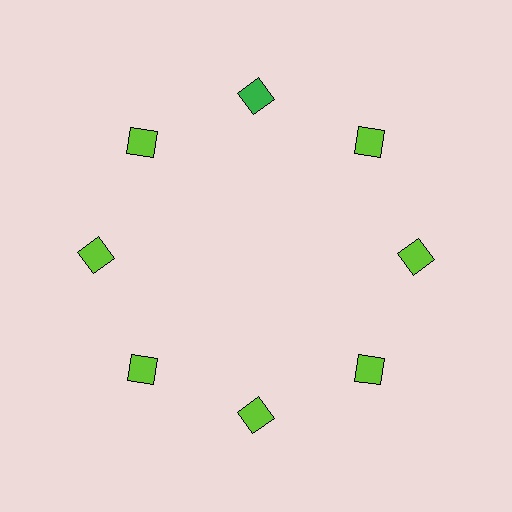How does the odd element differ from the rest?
It has a different color: green instead of lime.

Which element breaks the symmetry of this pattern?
The green square at roughly the 12 o'clock position breaks the symmetry. All other shapes are lime squares.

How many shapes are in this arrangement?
There are 8 shapes arranged in a ring pattern.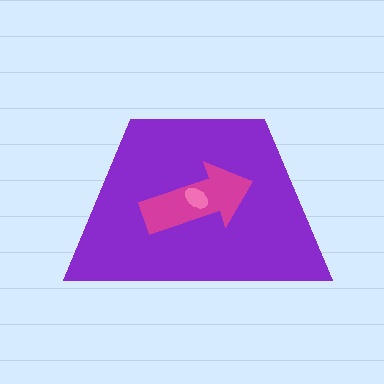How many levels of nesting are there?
3.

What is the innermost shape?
The pink ellipse.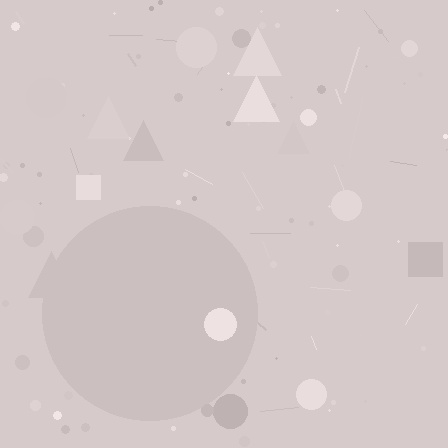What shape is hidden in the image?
A circle is hidden in the image.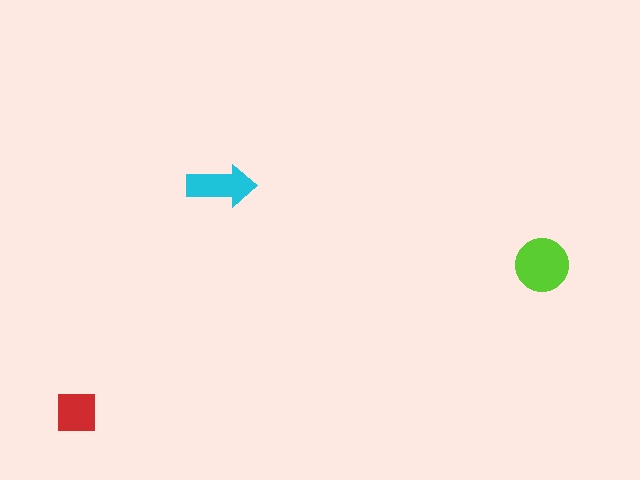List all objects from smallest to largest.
The red square, the cyan arrow, the lime circle.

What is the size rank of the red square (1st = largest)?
3rd.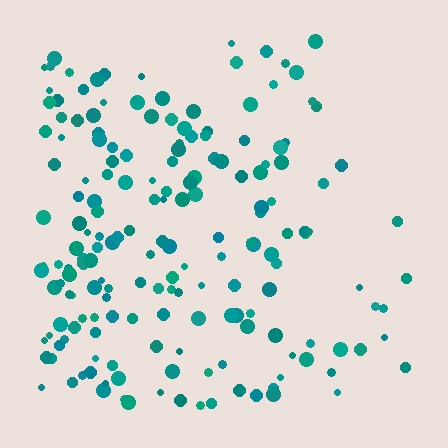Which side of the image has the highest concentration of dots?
The left.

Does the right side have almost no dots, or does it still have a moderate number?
Still a moderate number, just noticeably fewer than the left.